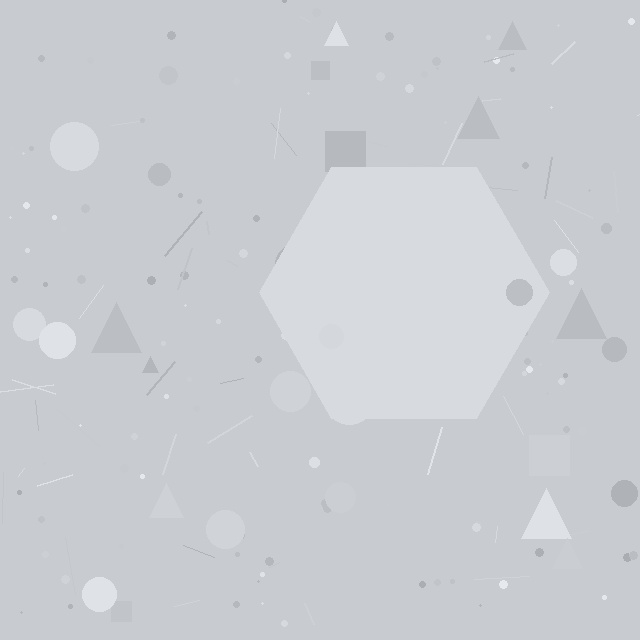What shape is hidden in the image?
A hexagon is hidden in the image.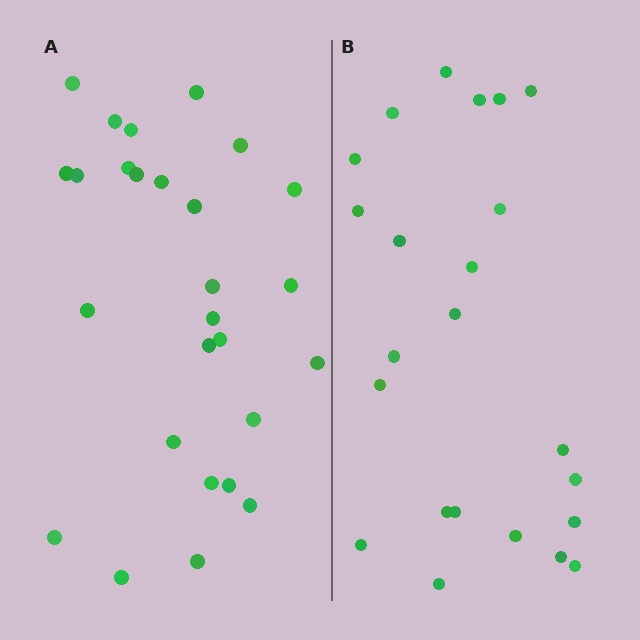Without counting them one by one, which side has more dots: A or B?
Region A (the left region) has more dots.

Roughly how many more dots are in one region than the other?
Region A has about 4 more dots than region B.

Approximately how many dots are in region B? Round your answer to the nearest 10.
About 20 dots. (The exact count is 23, which rounds to 20.)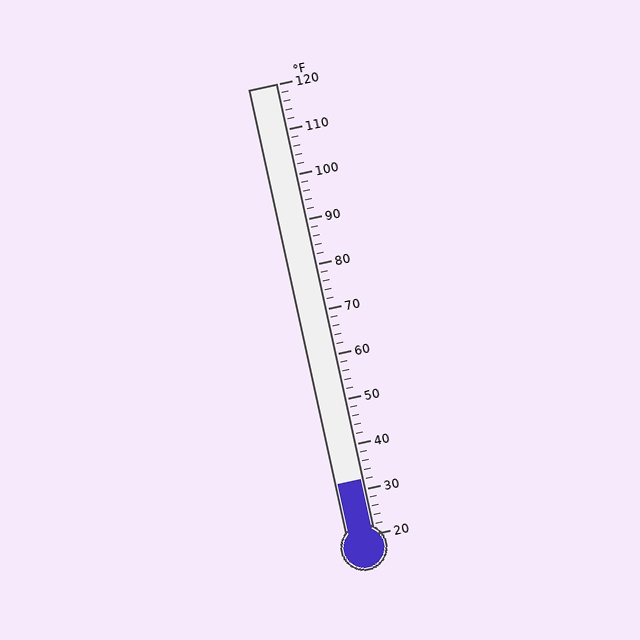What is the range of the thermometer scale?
The thermometer scale ranges from 20°F to 120°F.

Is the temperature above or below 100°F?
The temperature is below 100°F.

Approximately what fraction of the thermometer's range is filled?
The thermometer is filled to approximately 10% of its range.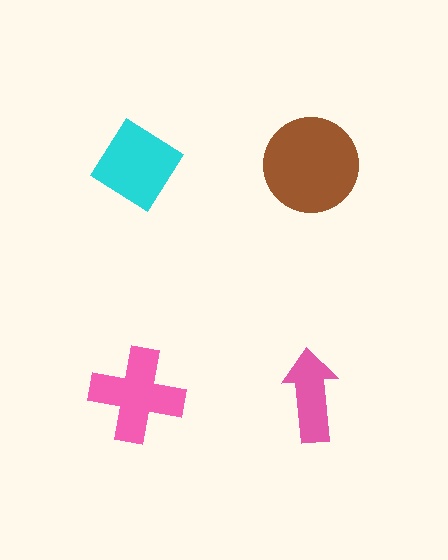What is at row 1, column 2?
A brown circle.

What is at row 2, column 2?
A pink arrow.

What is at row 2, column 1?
A pink cross.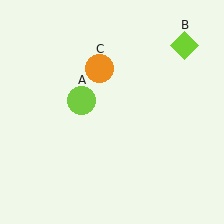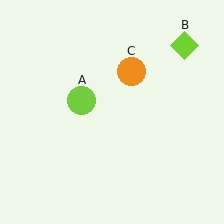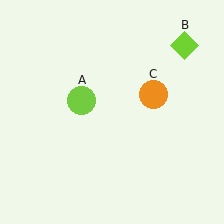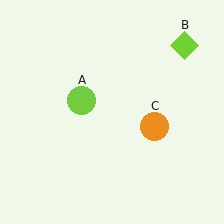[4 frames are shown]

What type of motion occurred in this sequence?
The orange circle (object C) rotated clockwise around the center of the scene.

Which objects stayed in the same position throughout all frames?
Lime circle (object A) and lime diamond (object B) remained stationary.